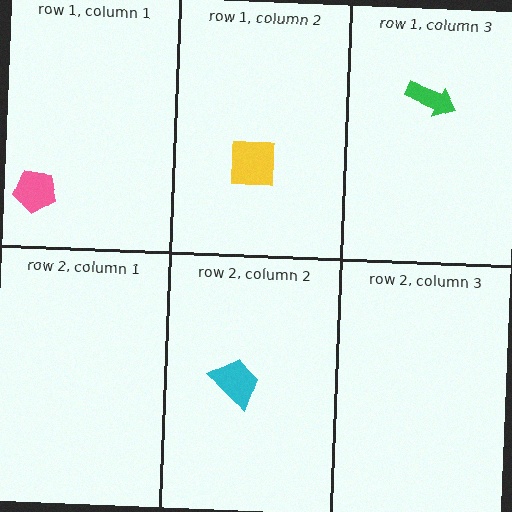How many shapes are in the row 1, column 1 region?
1.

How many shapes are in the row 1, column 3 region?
1.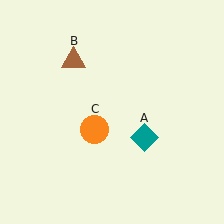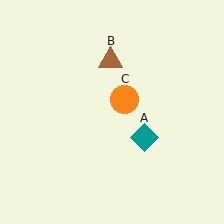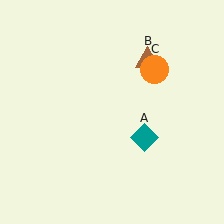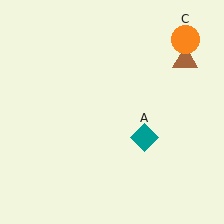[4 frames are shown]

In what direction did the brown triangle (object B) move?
The brown triangle (object B) moved right.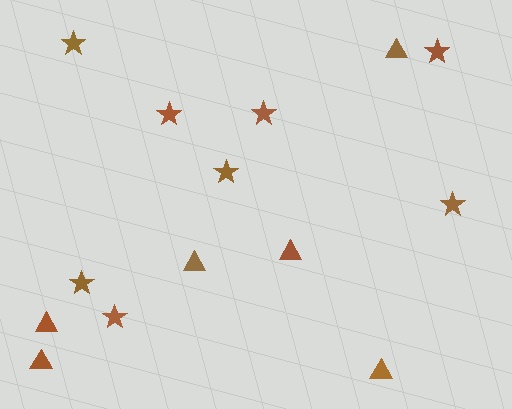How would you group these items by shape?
There are 2 groups: one group of stars (8) and one group of triangles (6).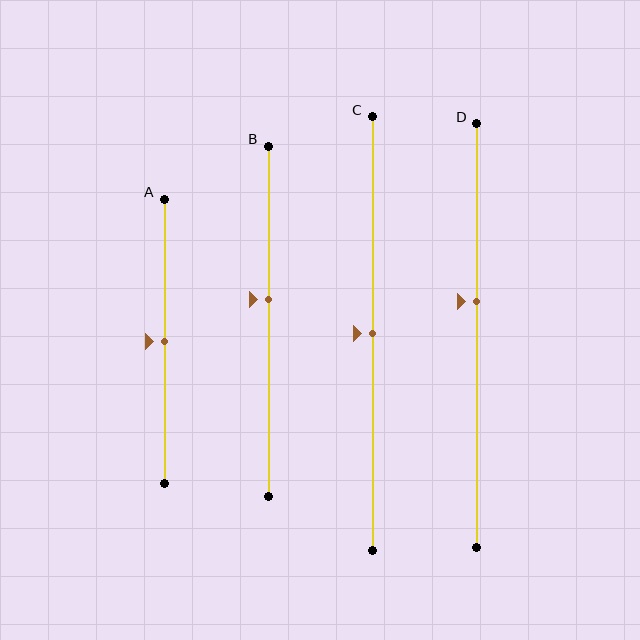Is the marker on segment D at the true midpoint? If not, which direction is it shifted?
No, the marker on segment D is shifted upward by about 8% of the segment length.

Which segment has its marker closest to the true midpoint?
Segment A has its marker closest to the true midpoint.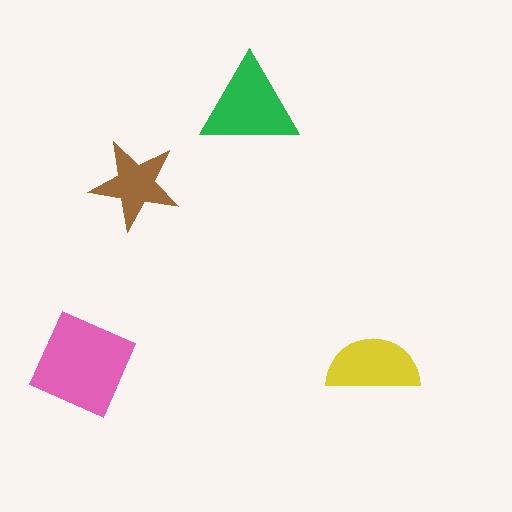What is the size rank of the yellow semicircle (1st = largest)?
3rd.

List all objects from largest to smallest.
The pink square, the green triangle, the yellow semicircle, the brown star.